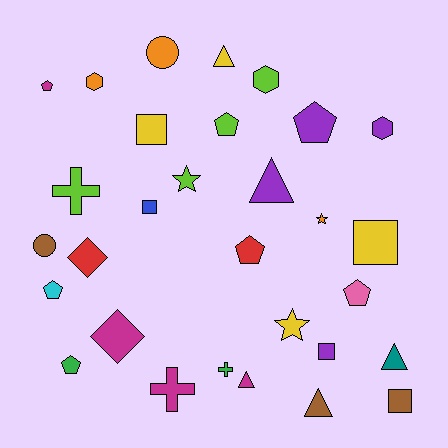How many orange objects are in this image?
There are 3 orange objects.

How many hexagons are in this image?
There are 3 hexagons.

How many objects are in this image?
There are 30 objects.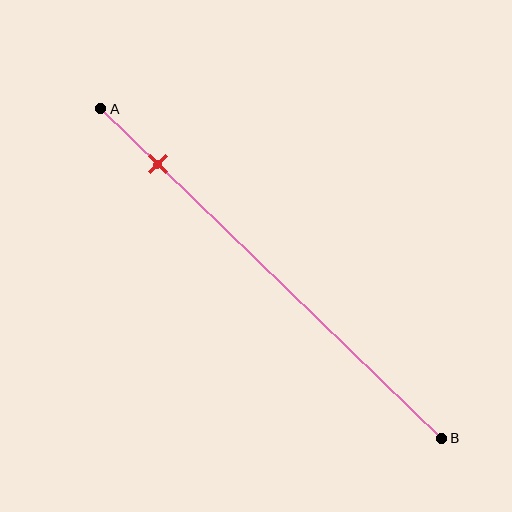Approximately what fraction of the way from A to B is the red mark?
The red mark is approximately 15% of the way from A to B.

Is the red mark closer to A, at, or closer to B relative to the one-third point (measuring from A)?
The red mark is closer to point A than the one-third point of segment AB.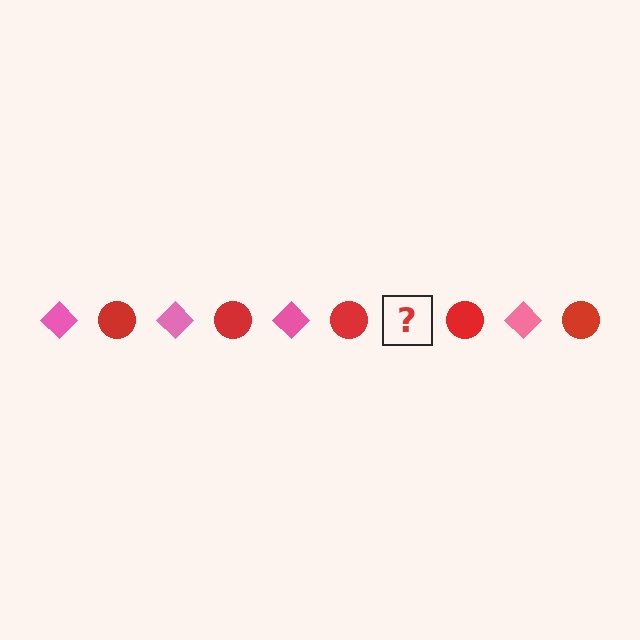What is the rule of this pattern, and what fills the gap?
The rule is that the pattern alternates between pink diamond and red circle. The gap should be filled with a pink diamond.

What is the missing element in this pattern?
The missing element is a pink diamond.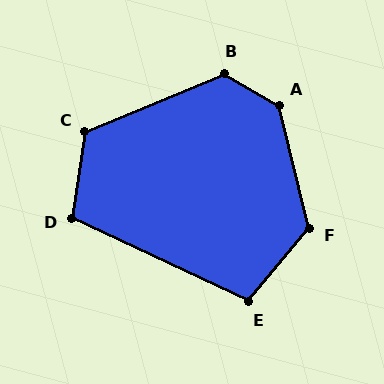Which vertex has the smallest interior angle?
E, at approximately 105 degrees.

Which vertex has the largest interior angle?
A, at approximately 134 degrees.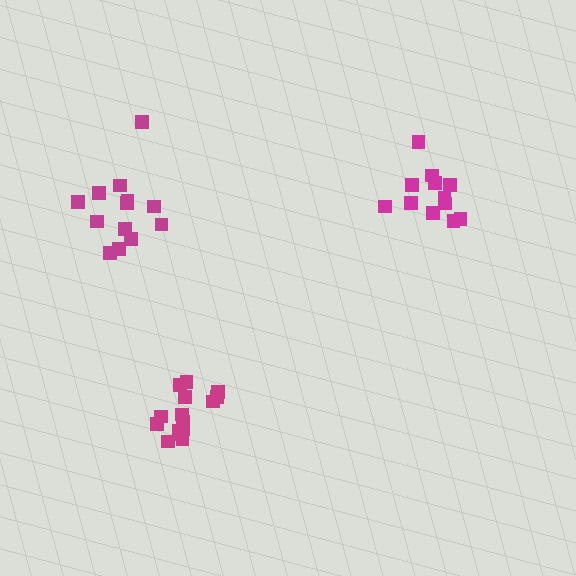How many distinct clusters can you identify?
There are 3 distinct clusters.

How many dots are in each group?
Group 1: 15 dots, Group 2: 13 dots, Group 3: 13 dots (41 total).